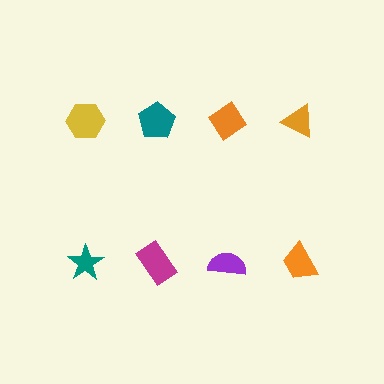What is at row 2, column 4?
An orange trapezoid.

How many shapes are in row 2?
4 shapes.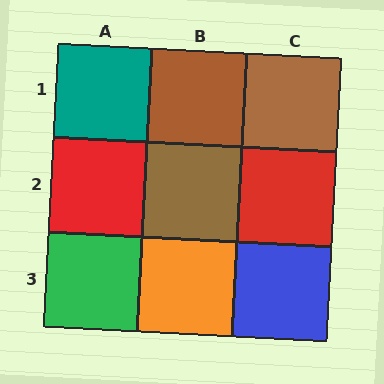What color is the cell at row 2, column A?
Red.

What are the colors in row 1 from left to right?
Teal, brown, brown.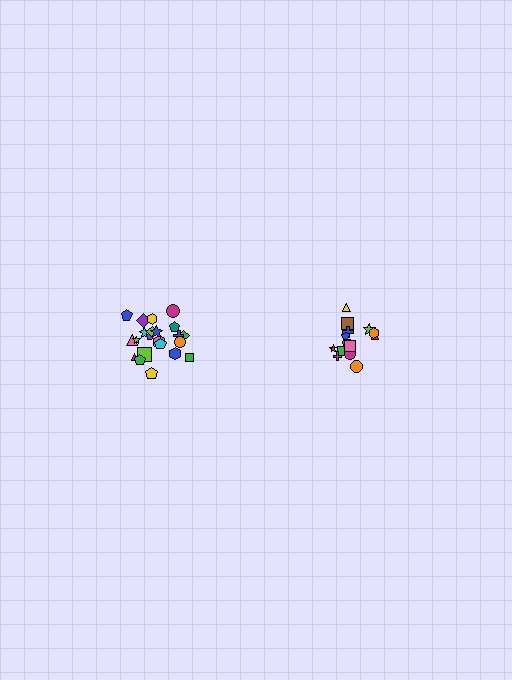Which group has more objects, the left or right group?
The left group.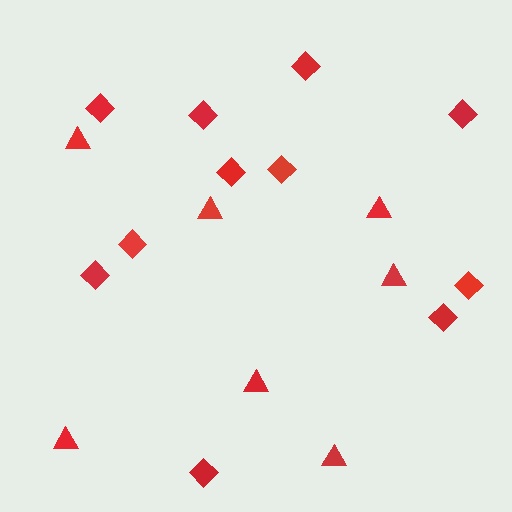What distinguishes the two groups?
There are 2 groups: one group of triangles (7) and one group of diamonds (11).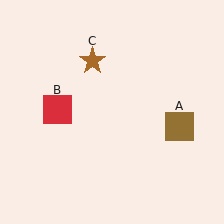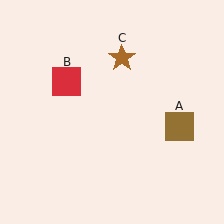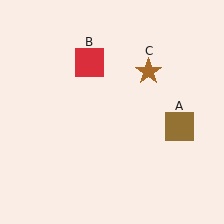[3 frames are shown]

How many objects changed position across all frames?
2 objects changed position: red square (object B), brown star (object C).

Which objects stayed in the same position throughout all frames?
Brown square (object A) remained stationary.